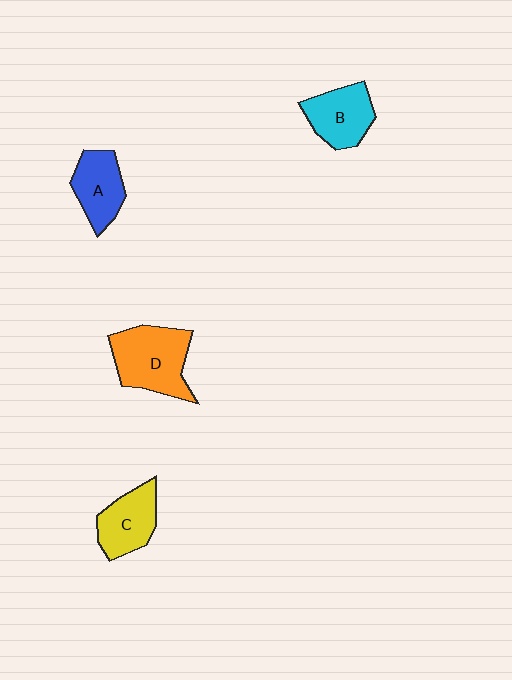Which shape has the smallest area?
Shape A (blue).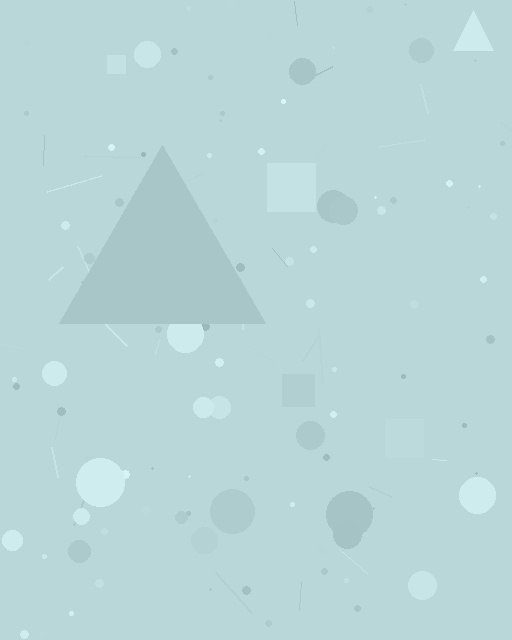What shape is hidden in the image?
A triangle is hidden in the image.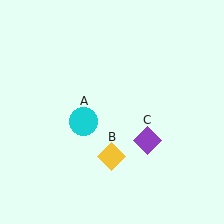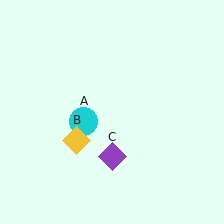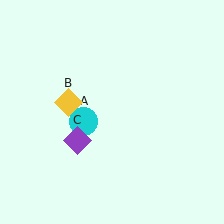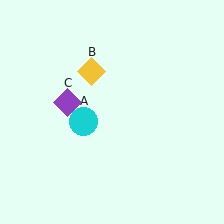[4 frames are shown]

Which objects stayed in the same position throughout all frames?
Cyan circle (object A) remained stationary.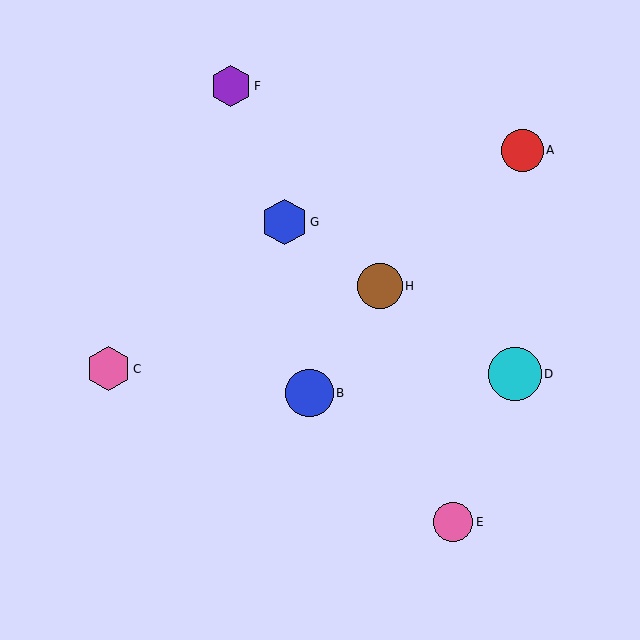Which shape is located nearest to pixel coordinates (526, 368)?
The cyan circle (labeled D) at (515, 374) is nearest to that location.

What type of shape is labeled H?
Shape H is a brown circle.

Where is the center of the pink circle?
The center of the pink circle is at (453, 522).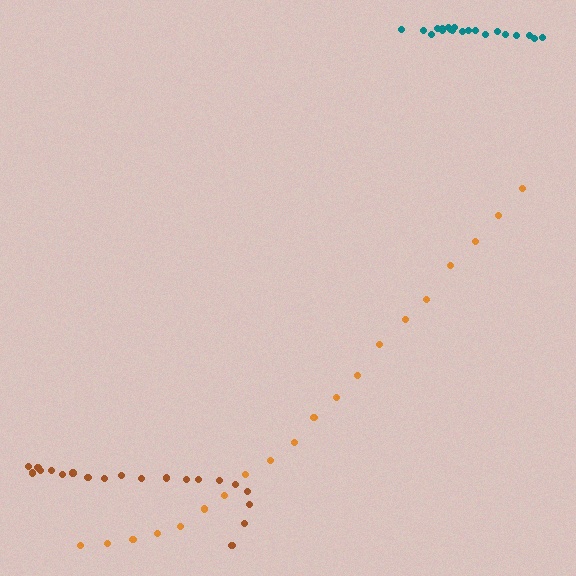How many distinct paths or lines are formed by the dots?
There are 3 distinct paths.